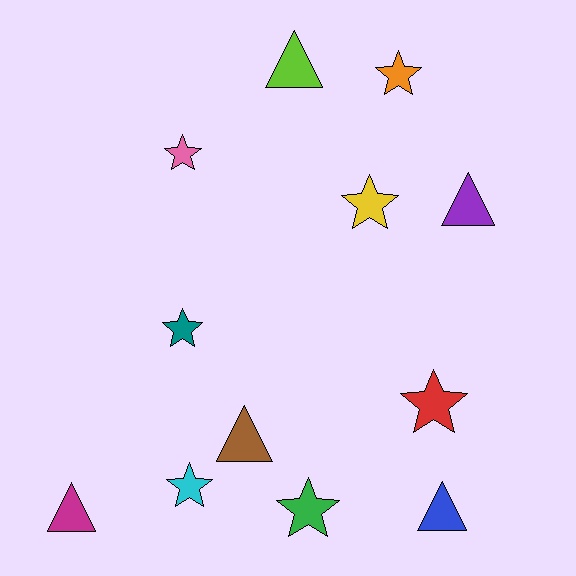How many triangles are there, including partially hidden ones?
There are 5 triangles.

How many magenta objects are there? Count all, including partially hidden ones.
There is 1 magenta object.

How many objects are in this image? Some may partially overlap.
There are 12 objects.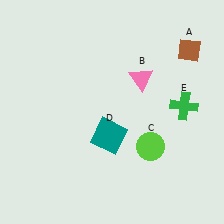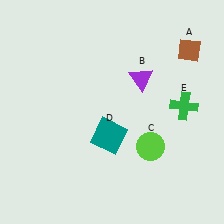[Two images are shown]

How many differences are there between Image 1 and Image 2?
There is 1 difference between the two images.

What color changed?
The triangle (B) changed from pink in Image 1 to purple in Image 2.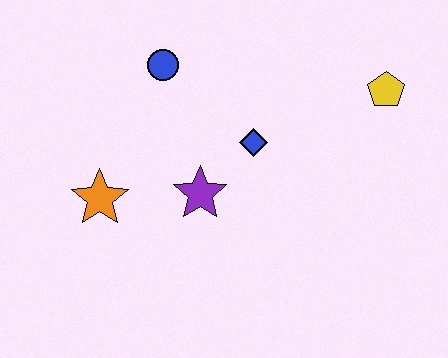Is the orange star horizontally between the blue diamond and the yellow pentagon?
No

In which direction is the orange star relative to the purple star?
The orange star is to the left of the purple star.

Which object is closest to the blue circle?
The blue diamond is closest to the blue circle.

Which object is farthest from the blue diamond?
The orange star is farthest from the blue diamond.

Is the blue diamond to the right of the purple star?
Yes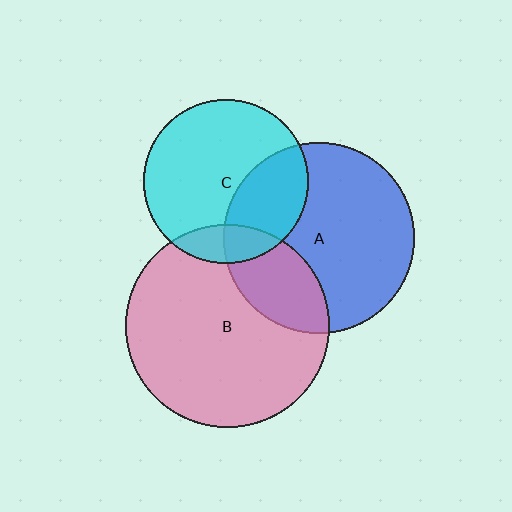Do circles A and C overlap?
Yes.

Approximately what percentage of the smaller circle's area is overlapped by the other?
Approximately 30%.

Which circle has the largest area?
Circle B (pink).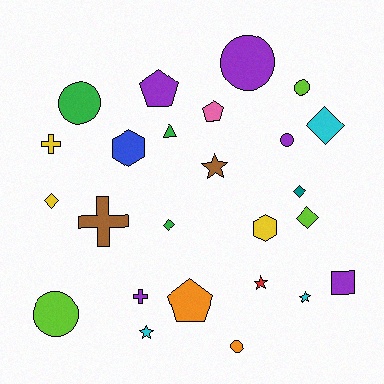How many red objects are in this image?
There is 1 red object.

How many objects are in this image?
There are 25 objects.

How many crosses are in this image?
There are 3 crosses.